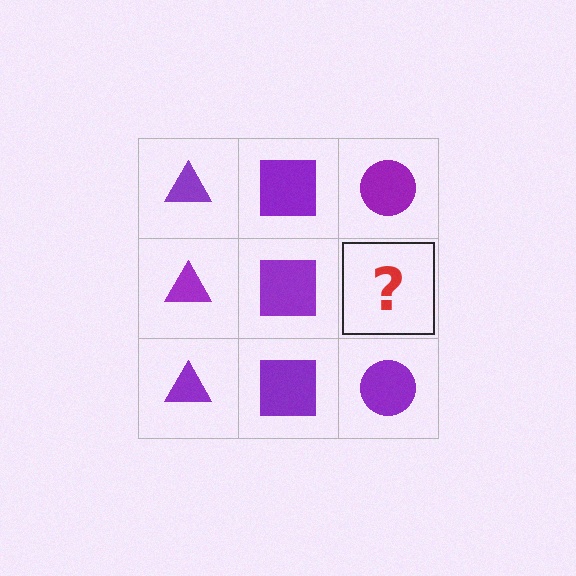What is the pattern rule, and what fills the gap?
The rule is that each column has a consistent shape. The gap should be filled with a purple circle.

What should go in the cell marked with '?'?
The missing cell should contain a purple circle.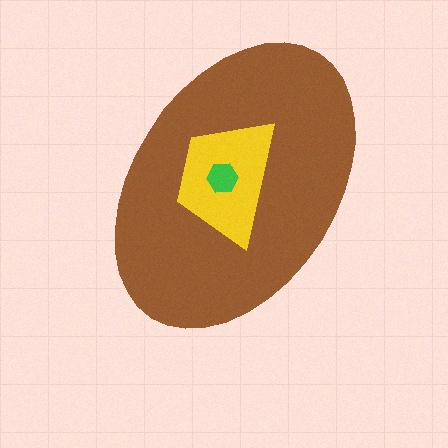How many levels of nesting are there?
3.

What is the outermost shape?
The brown ellipse.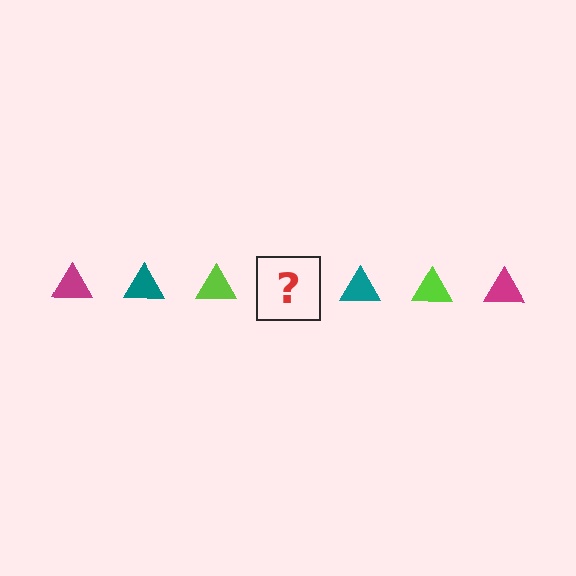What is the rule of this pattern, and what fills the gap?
The rule is that the pattern cycles through magenta, teal, lime triangles. The gap should be filled with a magenta triangle.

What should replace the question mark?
The question mark should be replaced with a magenta triangle.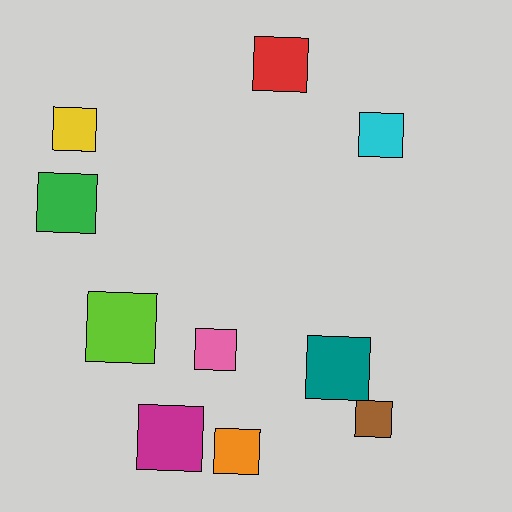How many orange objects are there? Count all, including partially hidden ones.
There is 1 orange object.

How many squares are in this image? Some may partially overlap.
There are 10 squares.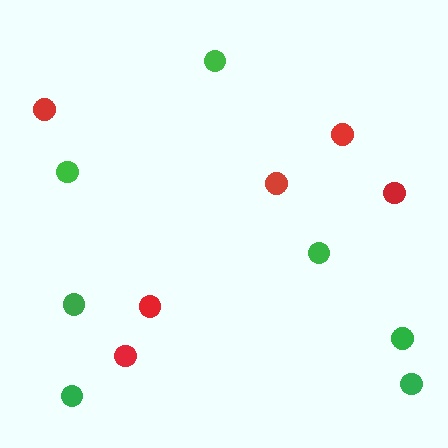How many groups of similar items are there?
There are 2 groups: one group of green circles (7) and one group of red circles (6).